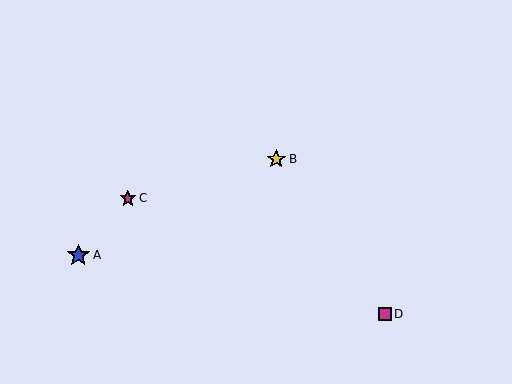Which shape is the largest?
The blue star (labeled A) is the largest.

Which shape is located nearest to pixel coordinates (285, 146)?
The yellow star (labeled B) at (276, 159) is nearest to that location.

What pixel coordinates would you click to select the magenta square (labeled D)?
Click at (385, 314) to select the magenta square D.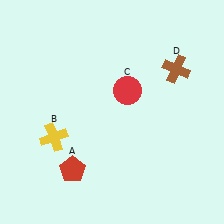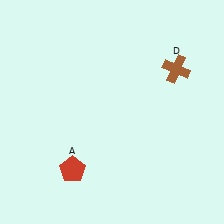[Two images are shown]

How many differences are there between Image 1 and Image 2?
There are 2 differences between the two images.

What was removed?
The red circle (C), the yellow cross (B) were removed in Image 2.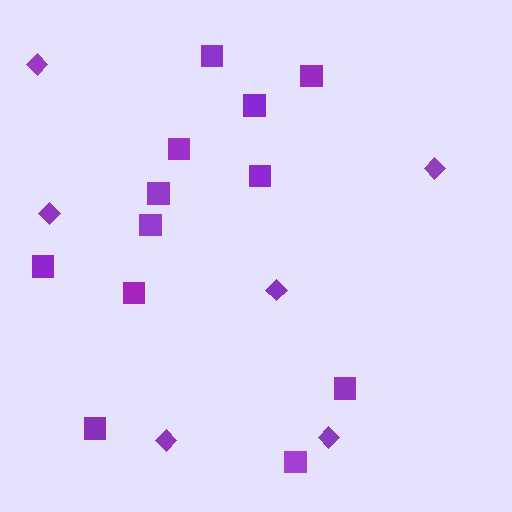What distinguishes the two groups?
There are 2 groups: one group of squares (12) and one group of diamonds (6).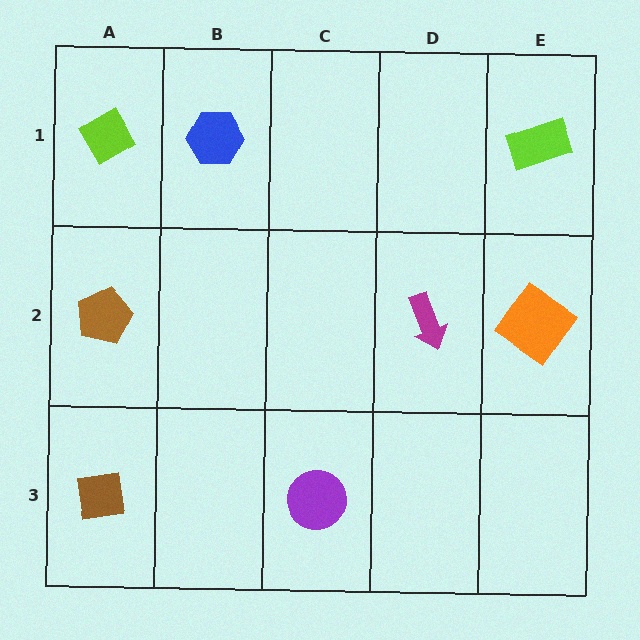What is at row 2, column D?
A magenta arrow.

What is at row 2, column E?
An orange diamond.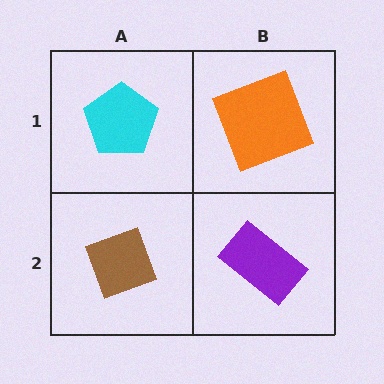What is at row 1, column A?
A cyan pentagon.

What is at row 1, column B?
An orange square.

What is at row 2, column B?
A purple rectangle.